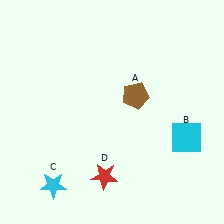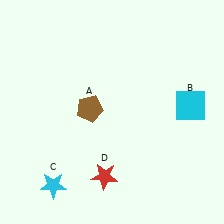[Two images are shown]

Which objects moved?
The objects that moved are: the brown pentagon (A), the cyan square (B).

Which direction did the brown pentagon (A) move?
The brown pentagon (A) moved left.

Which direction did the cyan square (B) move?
The cyan square (B) moved up.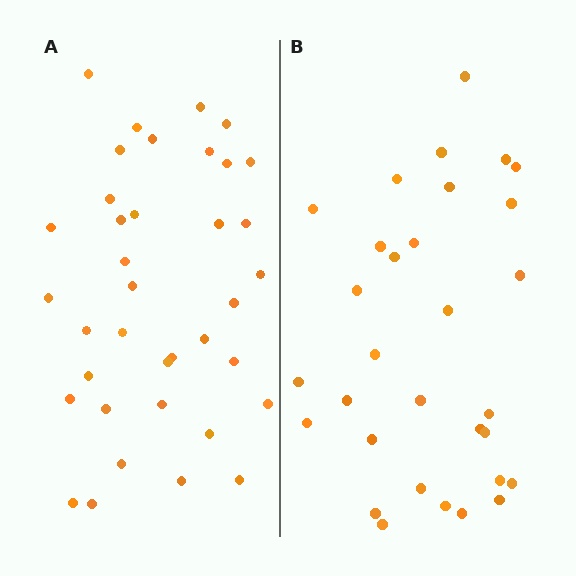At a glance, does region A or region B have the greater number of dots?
Region A (the left region) has more dots.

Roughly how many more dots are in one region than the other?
Region A has about 6 more dots than region B.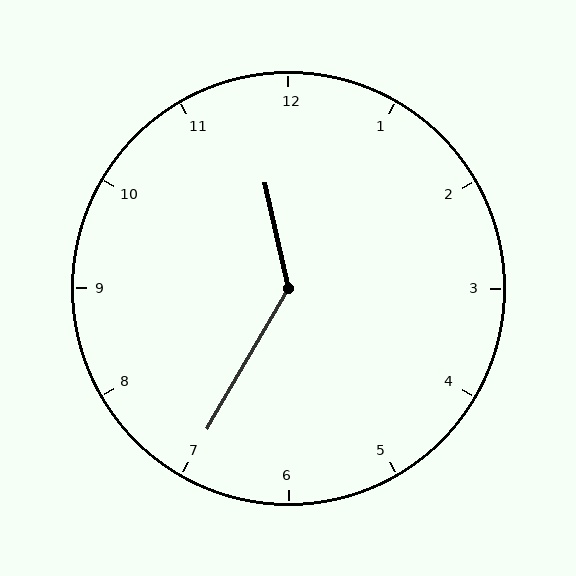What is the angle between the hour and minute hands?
Approximately 138 degrees.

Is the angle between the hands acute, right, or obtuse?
It is obtuse.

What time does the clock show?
11:35.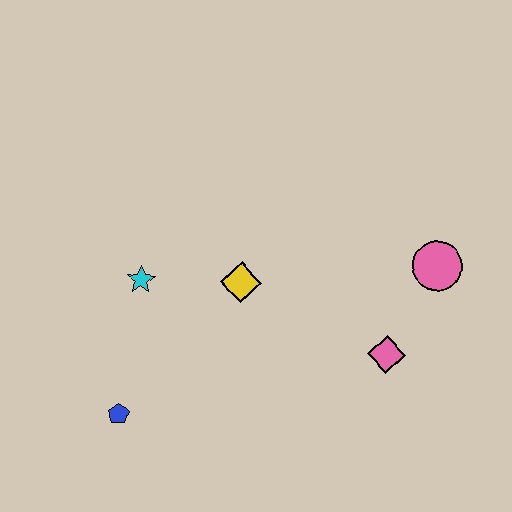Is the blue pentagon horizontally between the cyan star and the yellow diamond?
No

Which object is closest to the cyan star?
The yellow diamond is closest to the cyan star.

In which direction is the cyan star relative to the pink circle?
The cyan star is to the left of the pink circle.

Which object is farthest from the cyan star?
The pink circle is farthest from the cyan star.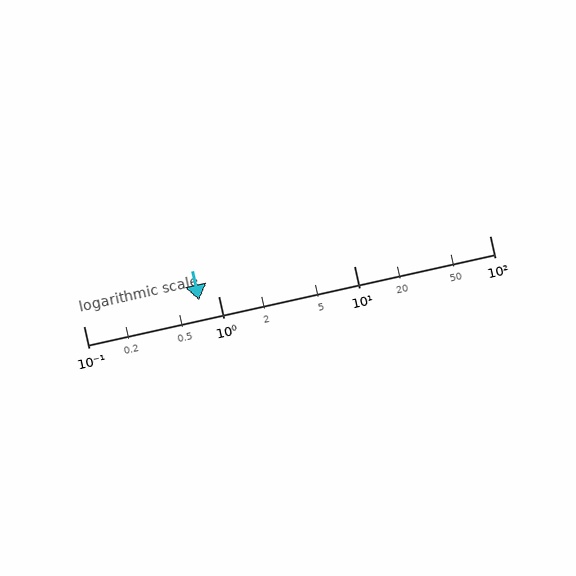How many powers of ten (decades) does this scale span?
The scale spans 3 decades, from 0.1 to 100.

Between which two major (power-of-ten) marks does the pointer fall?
The pointer is between 0.1 and 1.